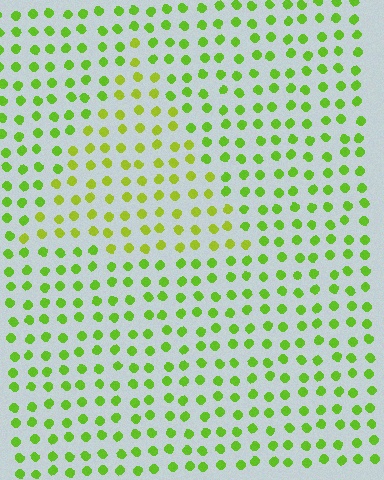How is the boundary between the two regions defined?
The boundary is defined purely by a slight shift in hue (about 23 degrees). Spacing, size, and orientation are identical on both sides.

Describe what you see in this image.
The image is filled with small lime elements in a uniform arrangement. A triangle-shaped region is visible where the elements are tinted to a slightly different hue, forming a subtle color boundary.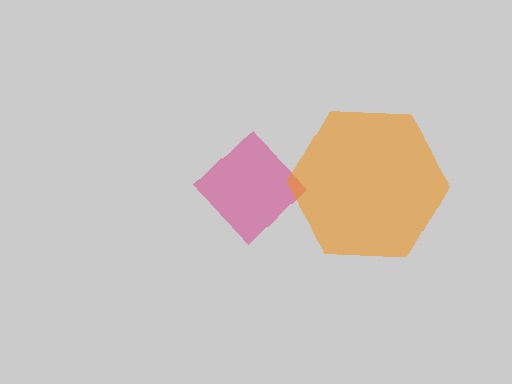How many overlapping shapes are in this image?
There are 2 overlapping shapes in the image.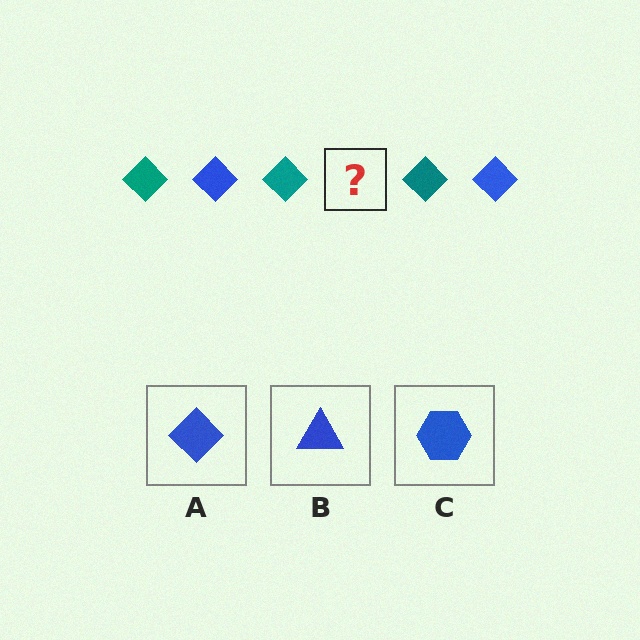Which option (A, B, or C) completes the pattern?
A.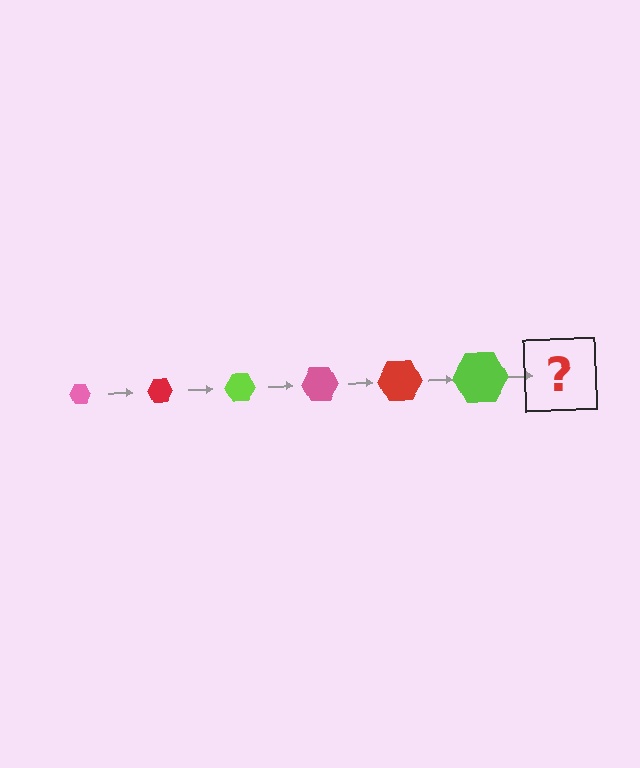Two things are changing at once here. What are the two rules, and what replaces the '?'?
The two rules are that the hexagon grows larger each step and the color cycles through pink, red, and lime. The '?' should be a pink hexagon, larger than the previous one.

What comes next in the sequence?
The next element should be a pink hexagon, larger than the previous one.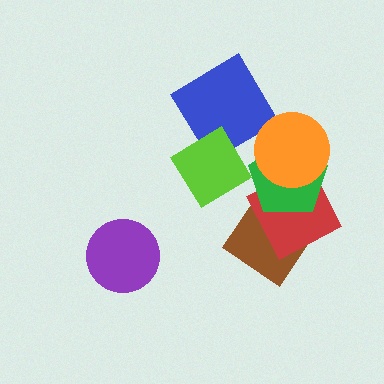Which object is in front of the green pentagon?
The orange circle is in front of the green pentagon.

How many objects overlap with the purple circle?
0 objects overlap with the purple circle.